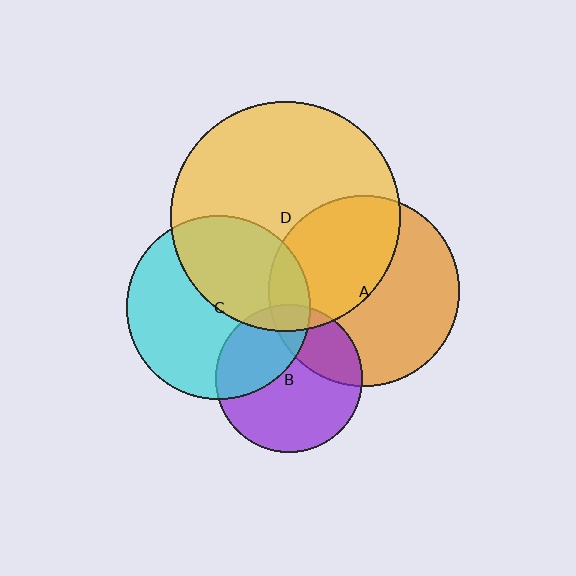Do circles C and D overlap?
Yes.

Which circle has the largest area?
Circle D (yellow).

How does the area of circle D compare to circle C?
Approximately 1.6 times.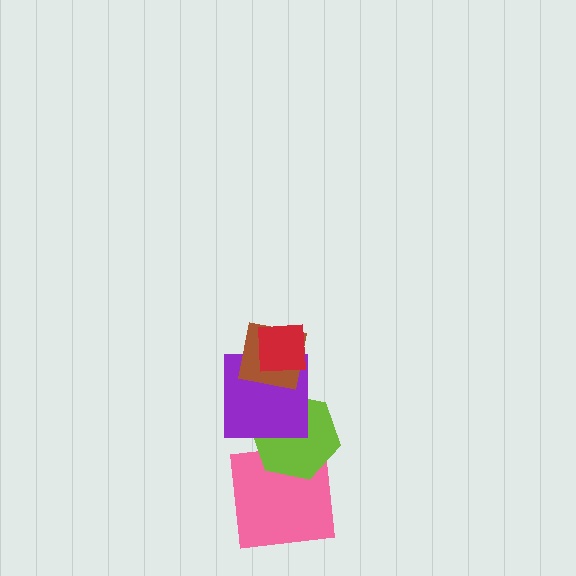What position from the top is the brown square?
The brown square is 2nd from the top.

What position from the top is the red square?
The red square is 1st from the top.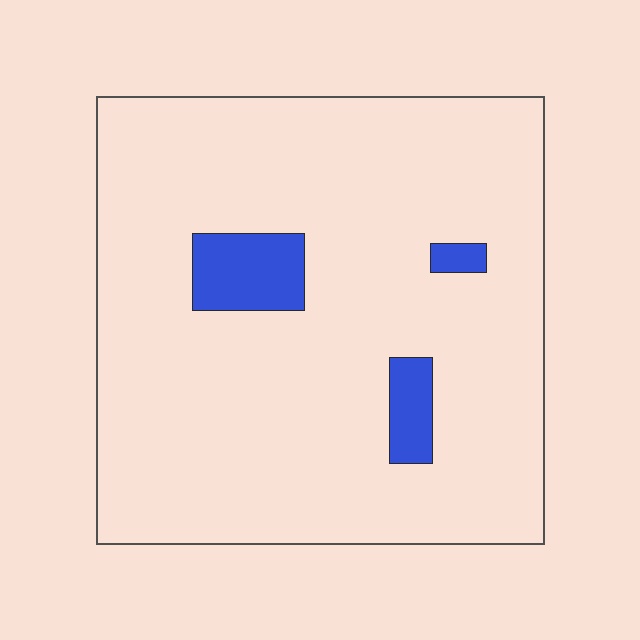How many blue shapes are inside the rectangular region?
3.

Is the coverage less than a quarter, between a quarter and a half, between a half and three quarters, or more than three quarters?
Less than a quarter.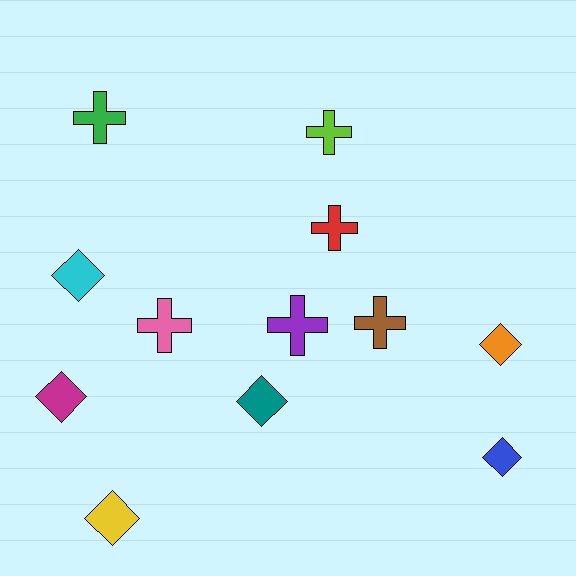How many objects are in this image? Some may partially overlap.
There are 12 objects.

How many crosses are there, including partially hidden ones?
There are 6 crosses.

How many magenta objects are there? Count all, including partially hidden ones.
There is 1 magenta object.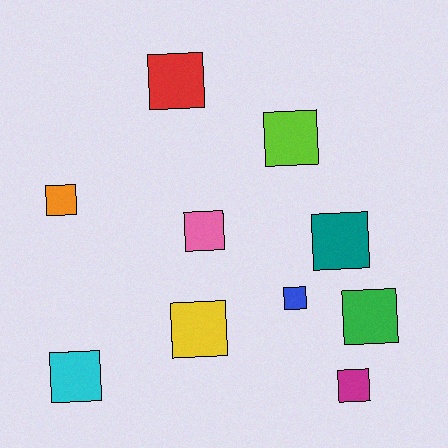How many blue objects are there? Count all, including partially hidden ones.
There is 1 blue object.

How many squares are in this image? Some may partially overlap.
There are 10 squares.